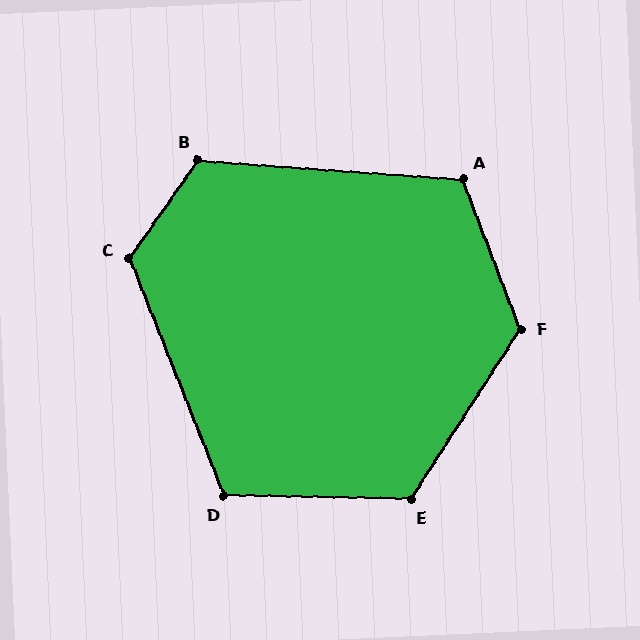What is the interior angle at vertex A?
Approximately 115 degrees (obtuse).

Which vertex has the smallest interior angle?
D, at approximately 112 degrees.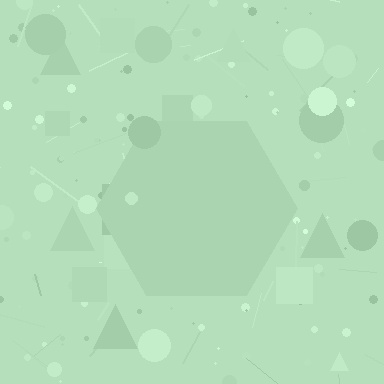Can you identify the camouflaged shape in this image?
The camouflaged shape is a hexagon.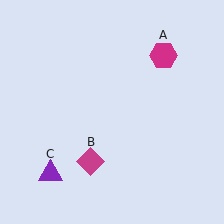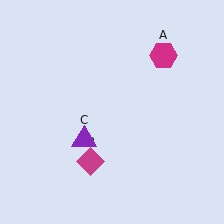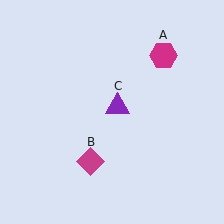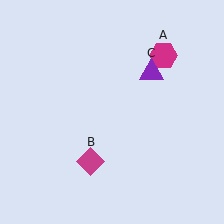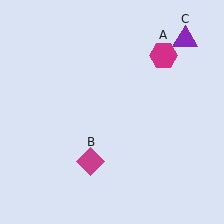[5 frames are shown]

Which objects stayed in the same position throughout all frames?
Magenta hexagon (object A) and magenta diamond (object B) remained stationary.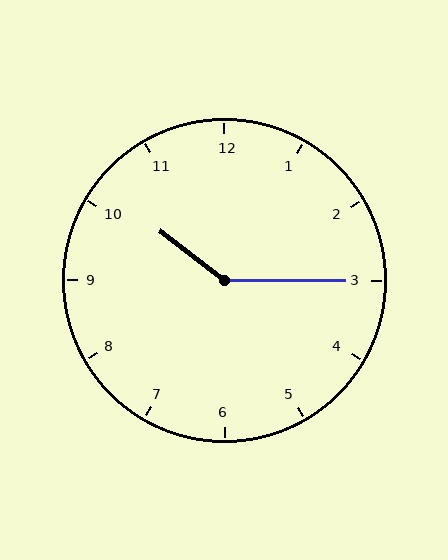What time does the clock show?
10:15.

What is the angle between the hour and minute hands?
Approximately 142 degrees.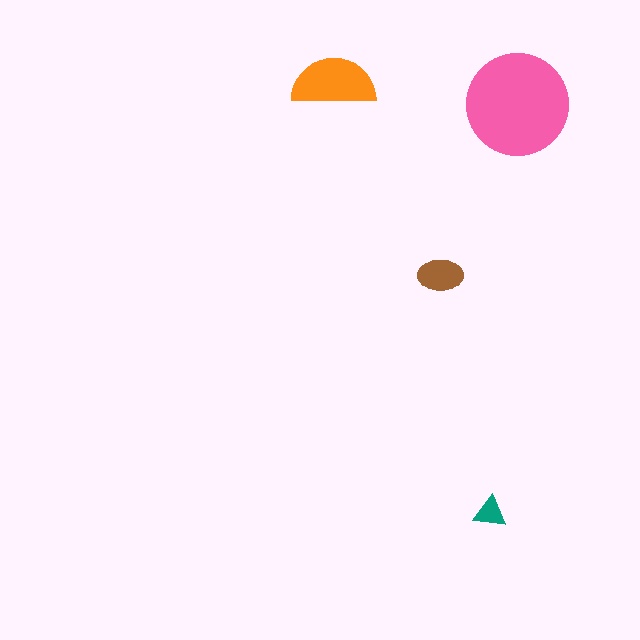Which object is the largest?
The pink circle.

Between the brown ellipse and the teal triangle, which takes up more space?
The brown ellipse.